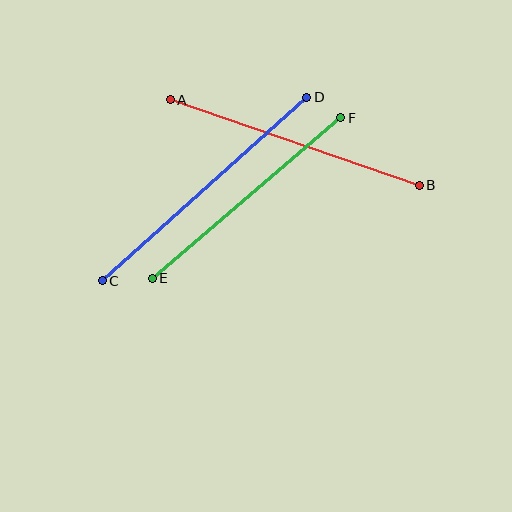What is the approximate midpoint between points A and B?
The midpoint is at approximately (295, 142) pixels.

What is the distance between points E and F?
The distance is approximately 248 pixels.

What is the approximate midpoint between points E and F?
The midpoint is at approximately (246, 198) pixels.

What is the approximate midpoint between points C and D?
The midpoint is at approximately (204, 189) pixels.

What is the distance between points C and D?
The distance is approximately 275 pixels.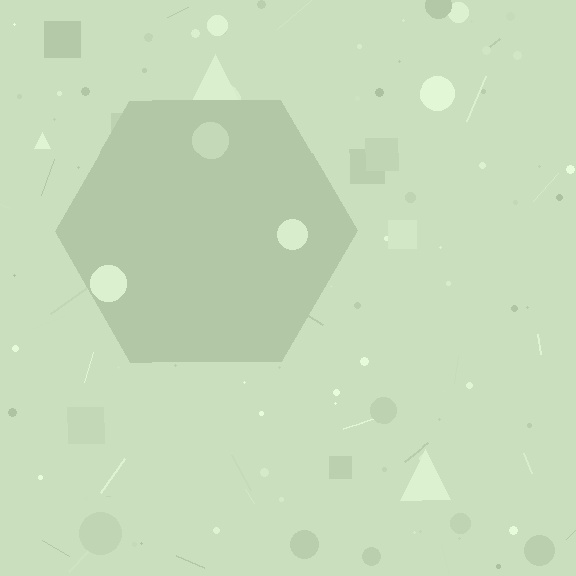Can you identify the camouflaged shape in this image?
The camouflaged shape is a hexagon.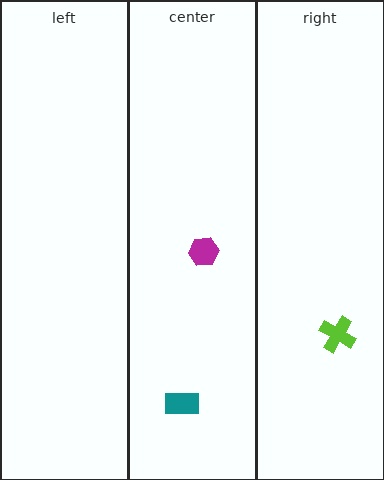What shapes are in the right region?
The lime cross.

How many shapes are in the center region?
2.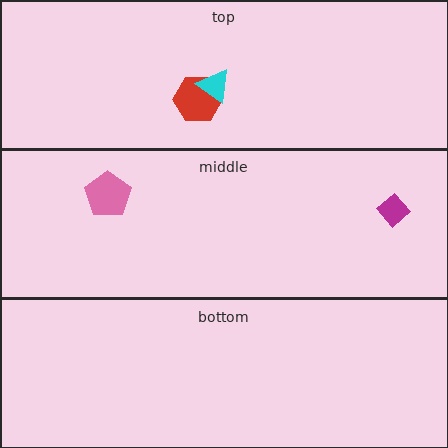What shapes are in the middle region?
The magenta diamond, the pink pentagon.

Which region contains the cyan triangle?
The top region.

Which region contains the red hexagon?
The top region.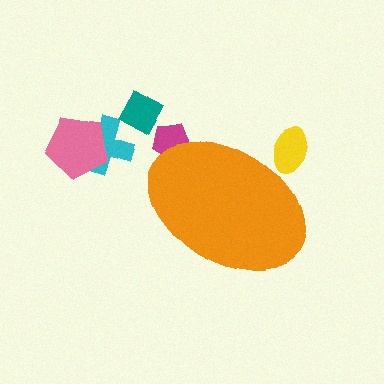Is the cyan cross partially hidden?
No, the cyan cross is fully visible.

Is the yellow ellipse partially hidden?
Yes, the yellow ellipse is partially hidden behind the orange ellipse.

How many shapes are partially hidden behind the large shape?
2 shapes are partially hidden.